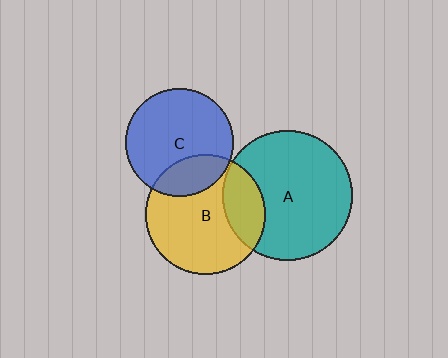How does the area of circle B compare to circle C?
Approximately 1.2 times.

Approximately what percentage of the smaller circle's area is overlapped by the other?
Approximately 25%.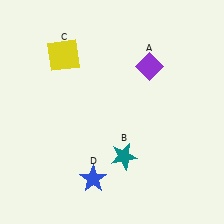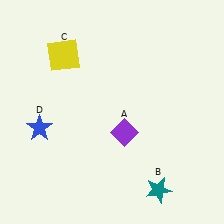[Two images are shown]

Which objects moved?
The objects that moved are: the purple diamond (A), the teal star (B), the blue star (D).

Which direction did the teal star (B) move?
The teal star (B) moved right.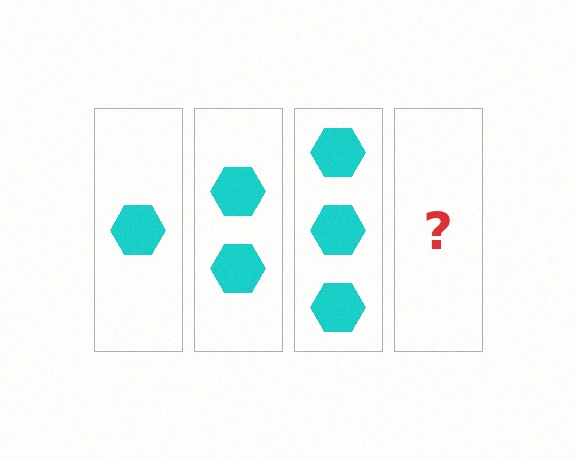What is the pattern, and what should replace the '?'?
The pattern is that each step adds one more hexagon. The '?' should be 4 hexagons.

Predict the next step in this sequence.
The next step is 4 hexagons.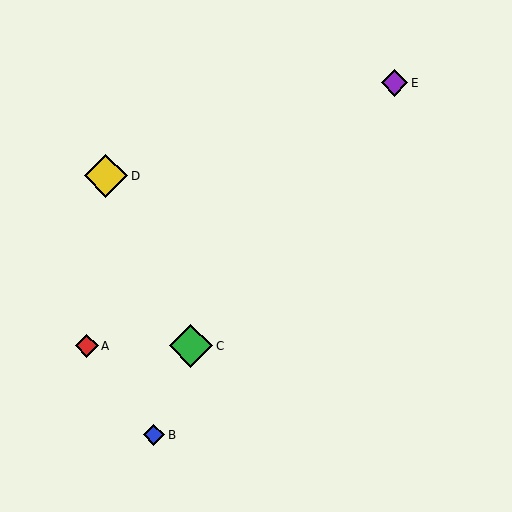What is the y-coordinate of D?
Object D is at y≈176.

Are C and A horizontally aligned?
Yes, both are at y≈346.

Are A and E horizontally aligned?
No, A is at y≈346 and E is at y≈83.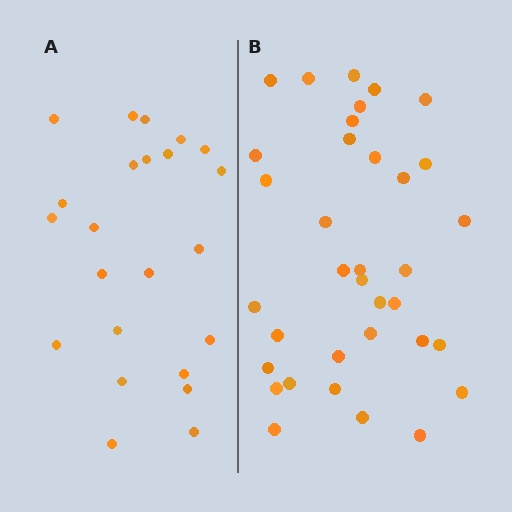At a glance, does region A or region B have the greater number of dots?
Region B (the right region) has more dots.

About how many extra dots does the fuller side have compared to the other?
Region B has roughly 12 or so more dots than region A.